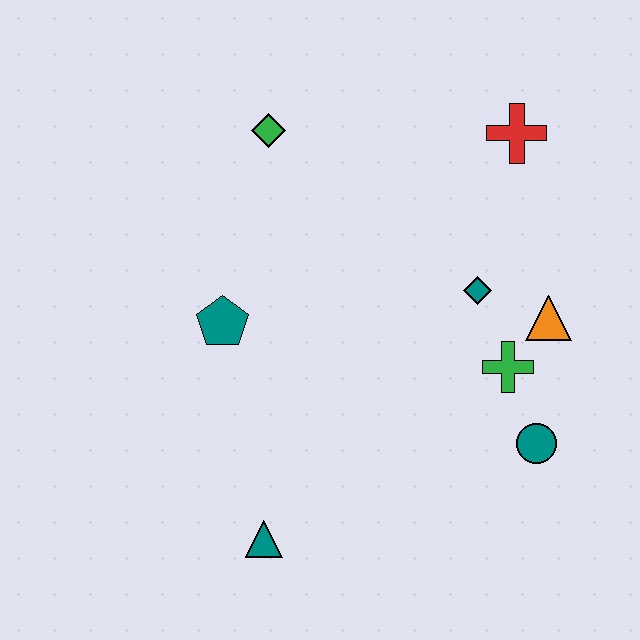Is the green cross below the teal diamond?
Yes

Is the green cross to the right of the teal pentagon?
Yes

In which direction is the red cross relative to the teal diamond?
The red cross is above the teal diamond.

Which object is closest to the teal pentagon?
The green diamond is closest to the teal pentagon.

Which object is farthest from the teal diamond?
The teal triangle is farthest from the teal diamond.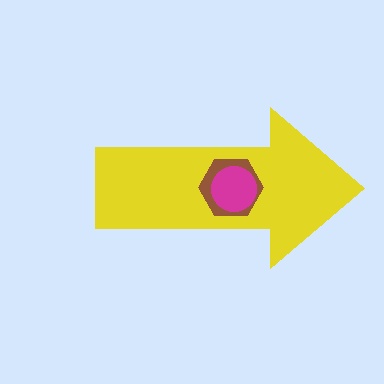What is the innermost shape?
The magenta circle.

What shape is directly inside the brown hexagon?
The magenta circle.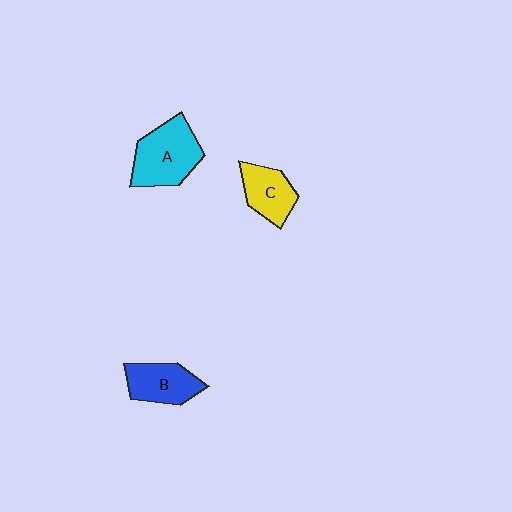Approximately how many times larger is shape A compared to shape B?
Approximately 1.4 times.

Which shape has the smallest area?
Shape C (yellow).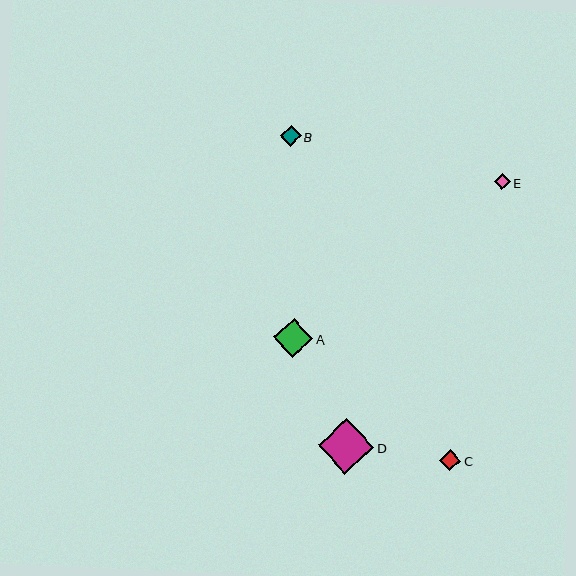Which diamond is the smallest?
Diamond E is the smallest with a size of approximately 16 pixels.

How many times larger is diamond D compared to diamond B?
Diamond D is approximately 2.7 times the size of diamond B.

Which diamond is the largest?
Diamond D is the largest with a size of approximately 56 pixels.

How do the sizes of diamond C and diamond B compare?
Diamond C and diamond B are approximately the same size.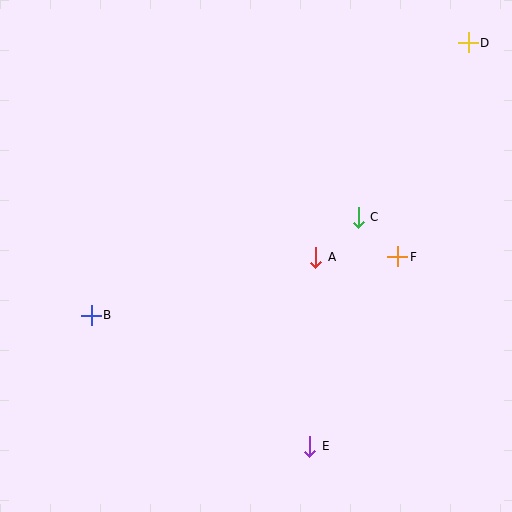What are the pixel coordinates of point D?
Point D is at (468, 43).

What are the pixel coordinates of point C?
Point C is at (358, 217).